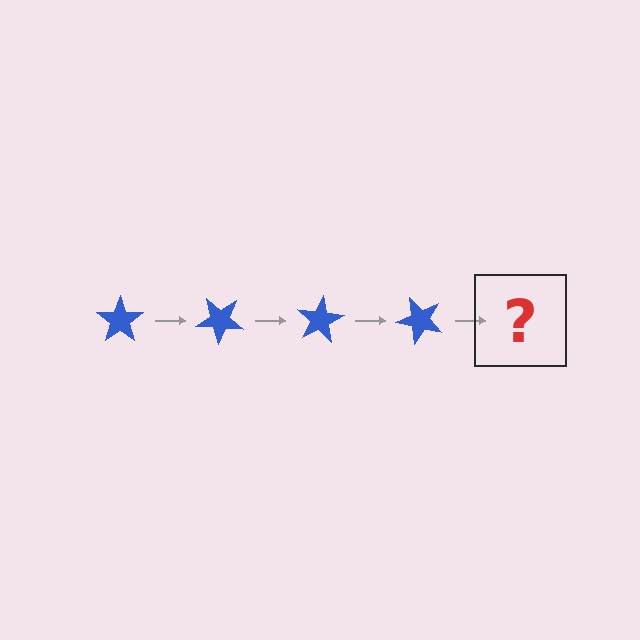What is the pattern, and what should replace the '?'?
The pattern is that the star rotates 40 degrees each step. The '?' should be a blue star rotated 160 degrees.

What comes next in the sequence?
The next element should be a blue star rotated 160 degrees.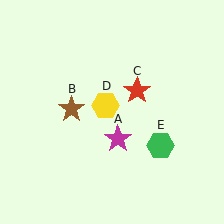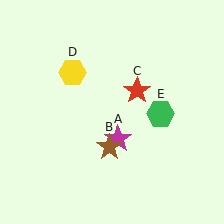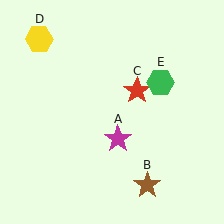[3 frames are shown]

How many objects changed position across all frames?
3 objects changed position: brown star (object B), yellow hexagon (object D), green hexagon (object E).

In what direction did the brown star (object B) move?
The brown star (object B) moved down and to the right.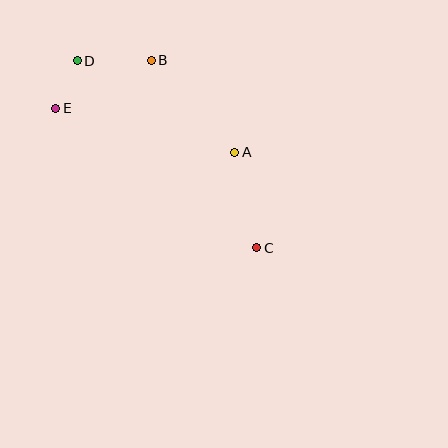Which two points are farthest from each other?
Points C and D are farthest from each other.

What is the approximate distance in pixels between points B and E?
The distance between B and E is approximately 107 pixels.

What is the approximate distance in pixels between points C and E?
The distance between C and E is approximately 245 pixels.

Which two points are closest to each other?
Points D and E are closest to each other.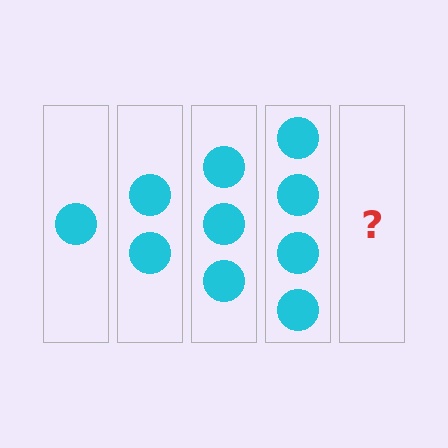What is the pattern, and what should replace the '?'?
The pattern is that each step adds one more circle. The '?' should be 5 circles.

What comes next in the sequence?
The next element should be 5 circles.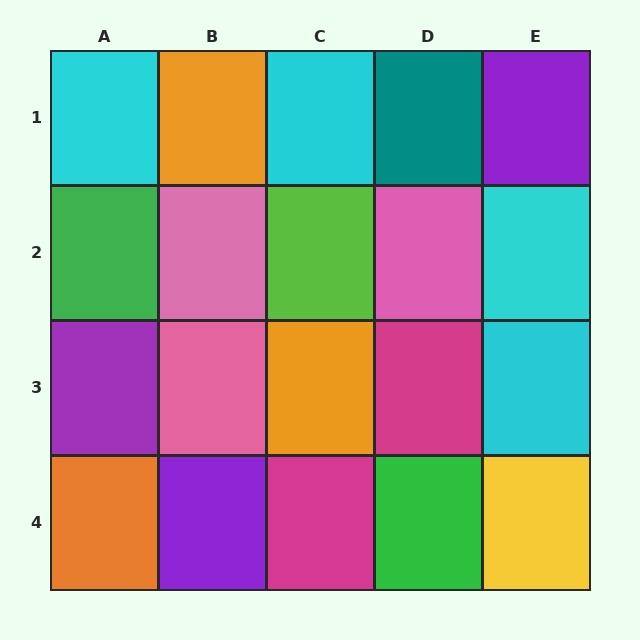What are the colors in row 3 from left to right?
Purple, pink, orange, magenta, cyan.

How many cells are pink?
3 cells are pink.